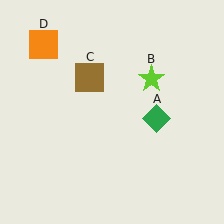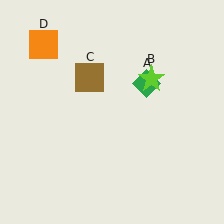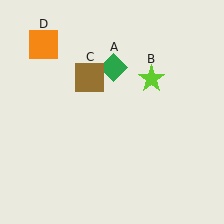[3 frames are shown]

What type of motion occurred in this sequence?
The green diamond (object A) rotated counterclockwise around the center of the scene.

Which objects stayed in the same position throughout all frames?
Lime star (object B) and brown square (object C) and orange square (object D) remained stationary.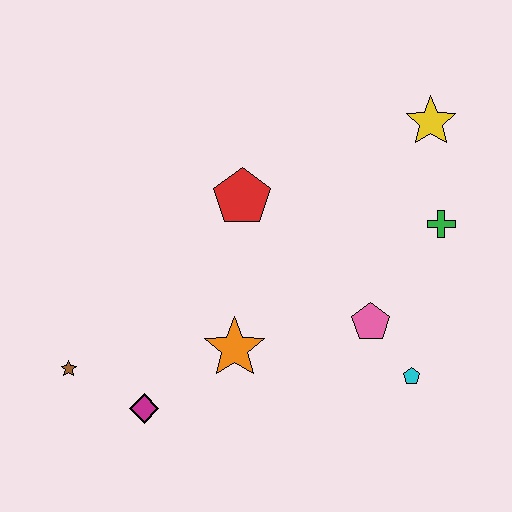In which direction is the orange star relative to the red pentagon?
The orange star is below the red pentagon.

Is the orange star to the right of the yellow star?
No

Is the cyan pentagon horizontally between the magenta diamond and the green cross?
Yes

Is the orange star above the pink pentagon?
No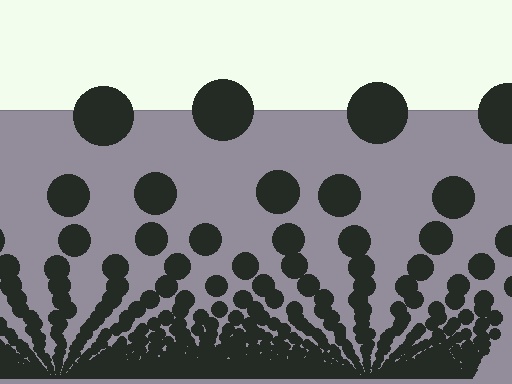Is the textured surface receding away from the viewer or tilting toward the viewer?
The surface appears to tilt toward the viewer. Texture elements get larger and sparser toward the top.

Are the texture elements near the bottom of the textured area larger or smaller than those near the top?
Smaller. The gradient is inverted — elements near the bottom are smaller and denser.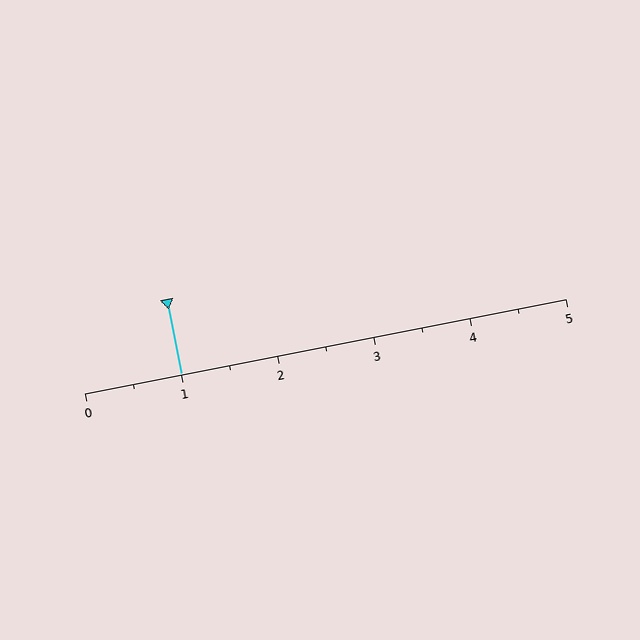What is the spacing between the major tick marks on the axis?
The major ticks are spaced 1 apart.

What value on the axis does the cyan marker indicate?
The marker indicates approximately 1.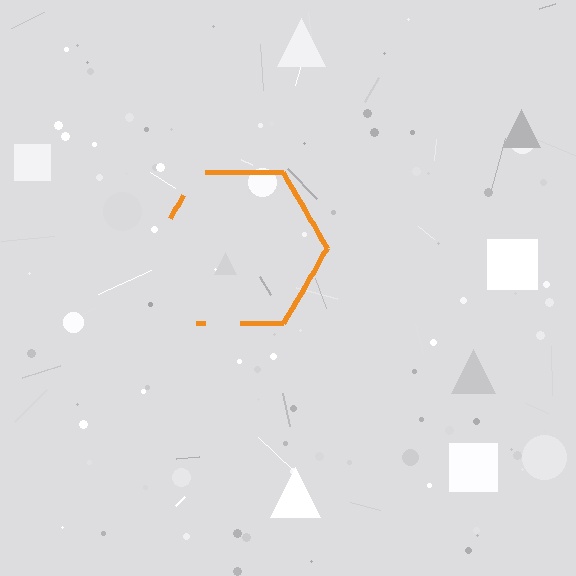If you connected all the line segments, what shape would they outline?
They would outline a hexagon.